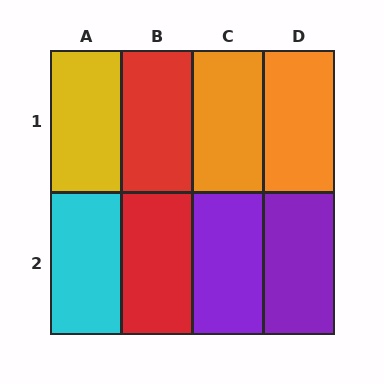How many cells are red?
2 cells are red.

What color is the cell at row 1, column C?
Orange.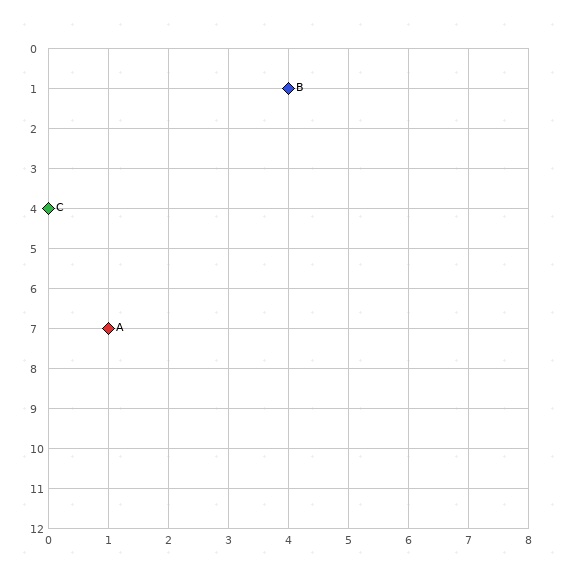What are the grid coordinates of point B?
Point B is at grid coordinates (4, 1).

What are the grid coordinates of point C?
Point C is at grid coordinates (0, 4).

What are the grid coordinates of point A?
Point A is at grid coordinates (1, 7).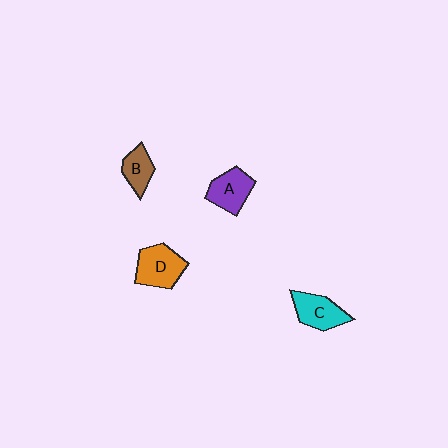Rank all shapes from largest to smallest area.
From largest to smallest: D (orange), C (cyan), A (purple), B (brown).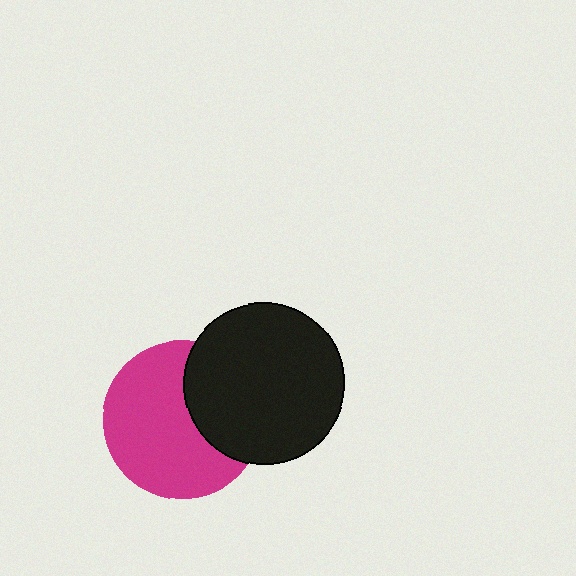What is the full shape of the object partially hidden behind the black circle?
The partially hidden object is a magenta circle.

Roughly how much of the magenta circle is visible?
Most of it is visible (roughly 66%).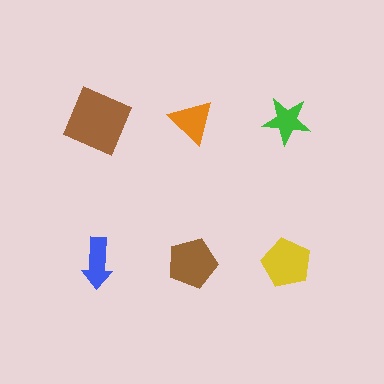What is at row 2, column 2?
A brown pentagon.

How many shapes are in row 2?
3 shapes.